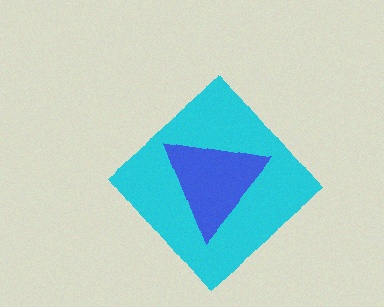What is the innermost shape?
The blue triangle.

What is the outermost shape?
The cyan diamond.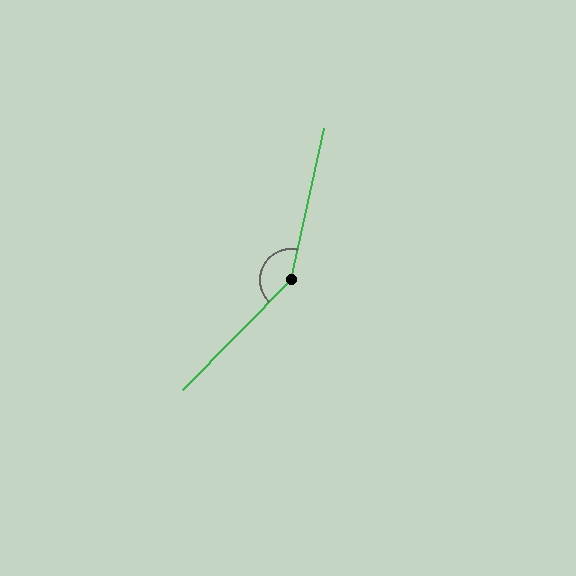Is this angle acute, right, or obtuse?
It is obtuse.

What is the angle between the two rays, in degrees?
Approximately 148 degrees.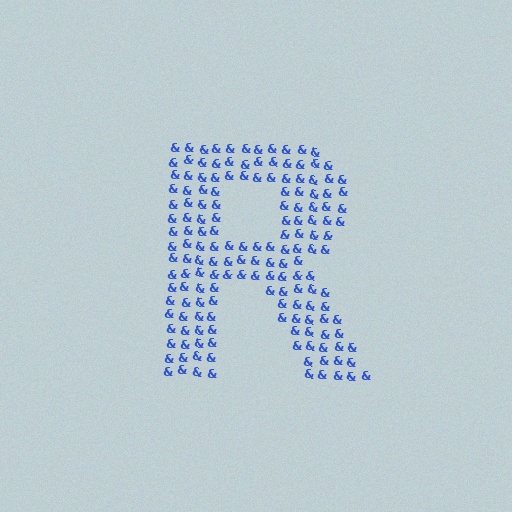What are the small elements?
The small elements are ampersands.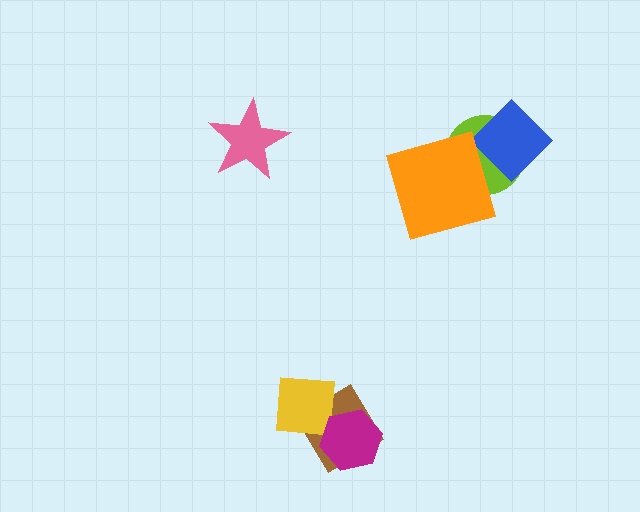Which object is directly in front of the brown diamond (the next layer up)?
The yellow square is directly in front of the brown diamond.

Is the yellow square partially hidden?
Yes, it is partially covered by another shape.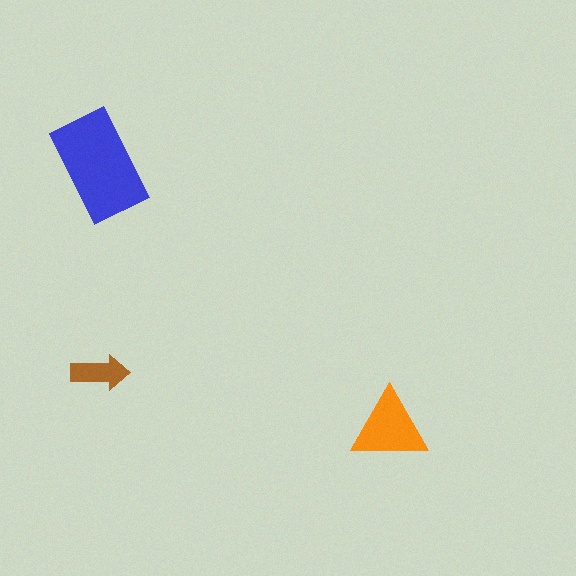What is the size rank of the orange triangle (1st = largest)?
2nd.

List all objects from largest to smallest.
The blue rectangle, the orange triangle, the brown arrow.